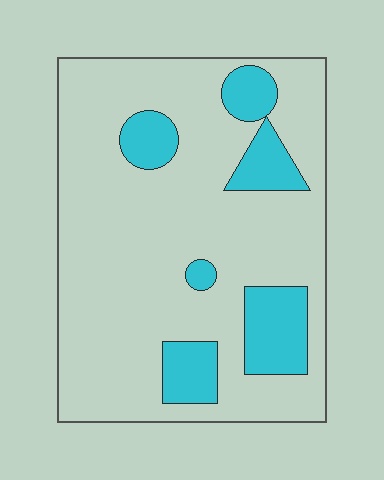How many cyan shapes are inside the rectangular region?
6.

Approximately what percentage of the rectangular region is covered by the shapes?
Approximately 20%.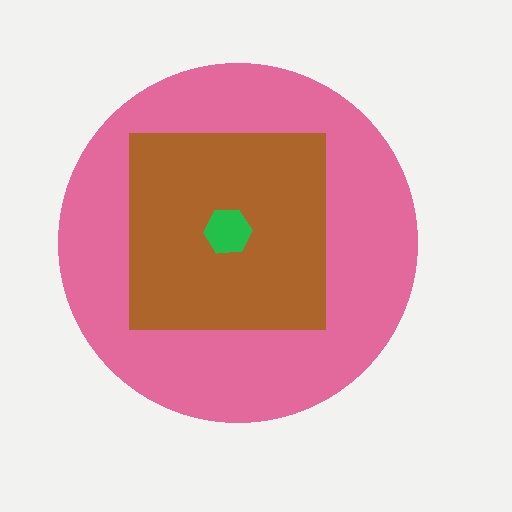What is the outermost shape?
The pink circle.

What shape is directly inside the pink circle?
The brown square.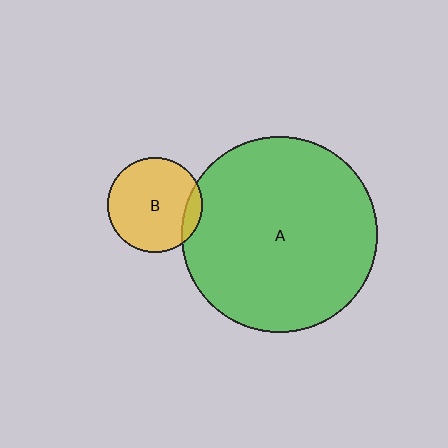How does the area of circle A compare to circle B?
Approximately 4.3 times.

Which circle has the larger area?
Circle A (green).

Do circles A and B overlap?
Yes.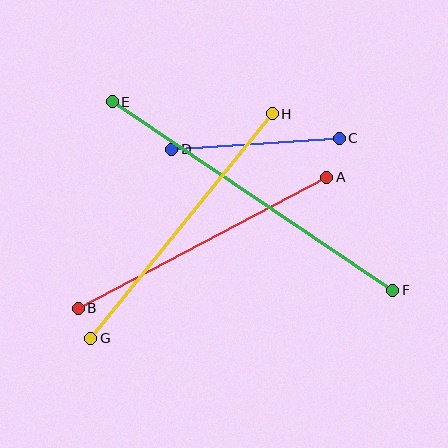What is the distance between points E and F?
The distance is approximately 338 pixels.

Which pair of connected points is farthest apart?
Points E and F are farthest apart.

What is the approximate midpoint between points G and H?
The midpoint is at approximately (182, 226) pixels.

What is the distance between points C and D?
The distance is approximately 167 pixels.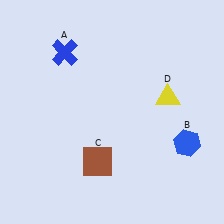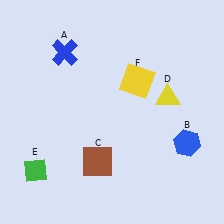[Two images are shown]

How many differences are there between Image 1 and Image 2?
There are 2 differences between the two images.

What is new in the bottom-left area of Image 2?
A green diamond (E) was added in the bottom-left area of Image 2.